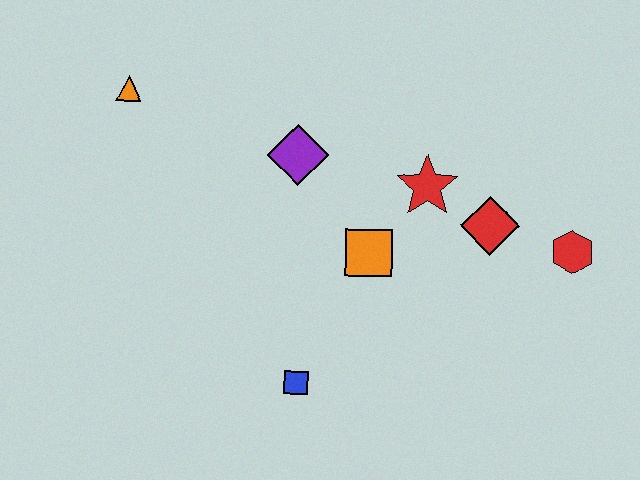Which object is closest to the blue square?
The orange square is closest to the blue square.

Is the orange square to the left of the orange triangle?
No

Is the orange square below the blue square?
No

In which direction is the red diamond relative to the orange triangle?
The red diamond is to the right of the orange triangle.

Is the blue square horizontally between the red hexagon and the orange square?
No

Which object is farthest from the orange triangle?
The red hexagon is farthest from the orange triangle.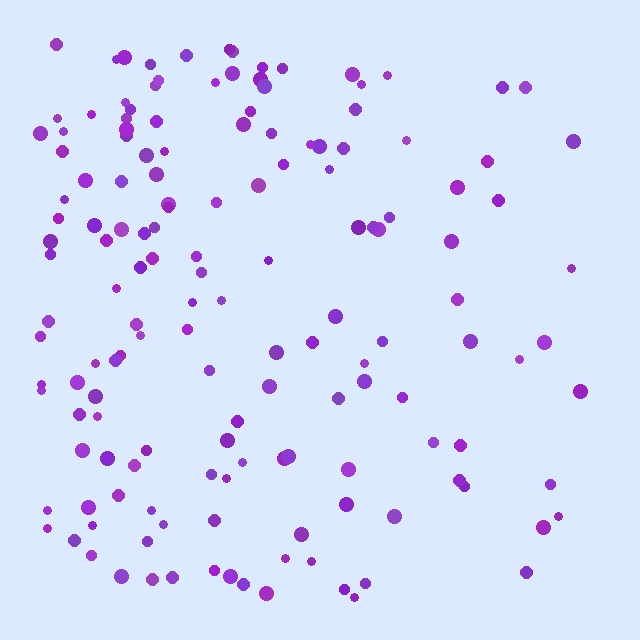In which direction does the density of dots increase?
From right to left, with the left side densest.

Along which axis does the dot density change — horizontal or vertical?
Horizontal.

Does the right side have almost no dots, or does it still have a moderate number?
Still a moderate number, just noticeably fewer than the left.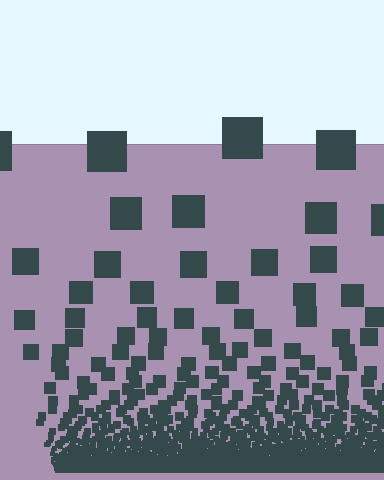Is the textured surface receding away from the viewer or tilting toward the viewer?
The surface appears to tilt toward the viewer. Texture elements get larger and sparser toward the top.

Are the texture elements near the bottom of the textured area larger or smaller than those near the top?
Smaller. The gradient is inverted — elements near the bottom are smaller and denser.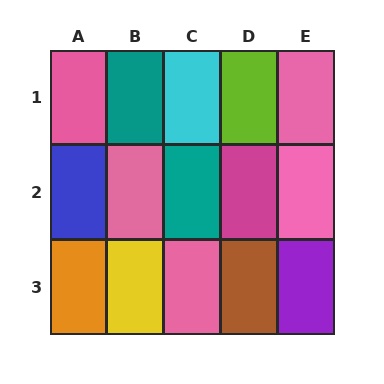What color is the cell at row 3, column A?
Orange.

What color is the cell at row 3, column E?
Purple.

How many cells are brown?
1 cell is brown.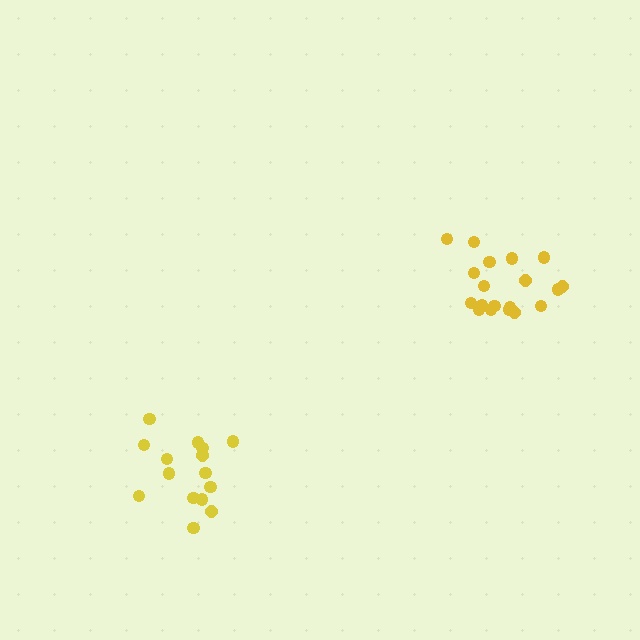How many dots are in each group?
Group 1: 15 dots, Group 2: 19 dots (34 total).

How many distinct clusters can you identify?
There are 2 distinct clusters.